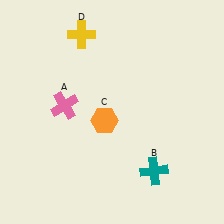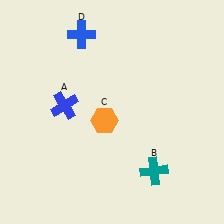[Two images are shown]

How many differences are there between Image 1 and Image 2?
There are 2 differences between the two images.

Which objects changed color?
A changed from pink to blue. D changed from yellow to blue.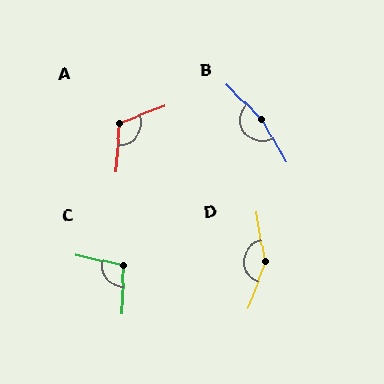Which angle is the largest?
B, at approximately 165 degrees.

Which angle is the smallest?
C, at approximately 101 degrees.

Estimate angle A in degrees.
Approximately 115 degrees.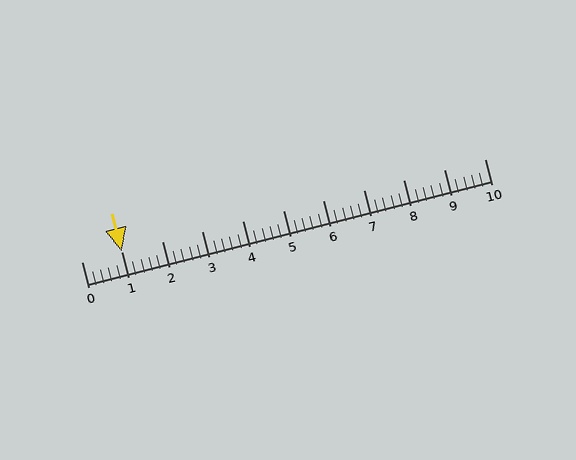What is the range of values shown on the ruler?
The ruler shows values from 0 to 10.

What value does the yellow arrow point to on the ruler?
The yellow arrow points to approximately 1.0.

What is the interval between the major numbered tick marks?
The major tick marks are spaced 1 units apart.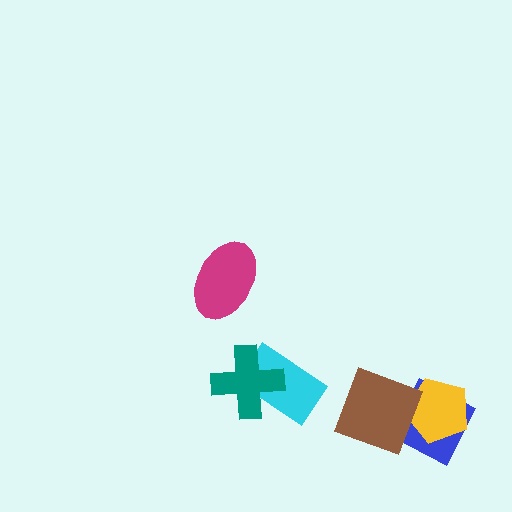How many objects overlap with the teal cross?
1 object overlaps with the teal cross.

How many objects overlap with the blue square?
2 objects overlap with the blue square.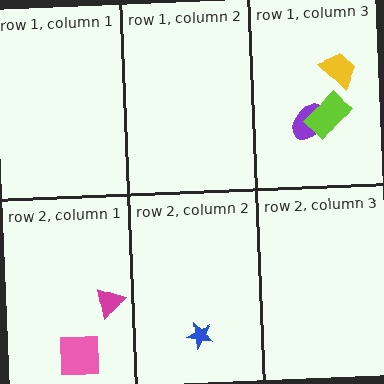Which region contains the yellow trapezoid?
The row 1, column 3 region.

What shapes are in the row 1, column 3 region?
The purple ellipse, the lime rectangle, the yellow trapezoid.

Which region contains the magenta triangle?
The row 2, column 1 region.